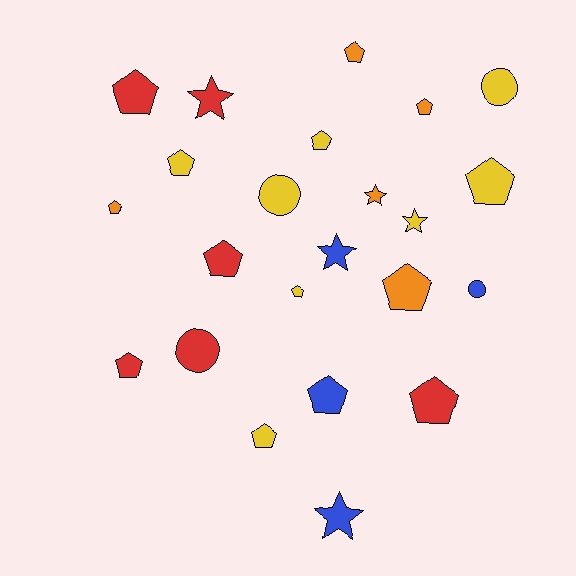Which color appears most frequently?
Yellow, with 8 objects.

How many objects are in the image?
There are 23 objects.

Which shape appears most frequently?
Pentagon, with 14 objects.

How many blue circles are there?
There is 1 blue circle.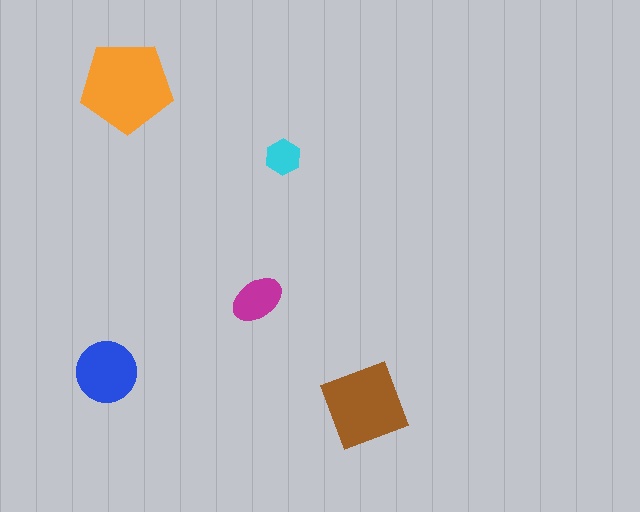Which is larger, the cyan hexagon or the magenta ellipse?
The magenta ellipse.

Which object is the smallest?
The cyan hexagon.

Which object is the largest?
The orange pentagon.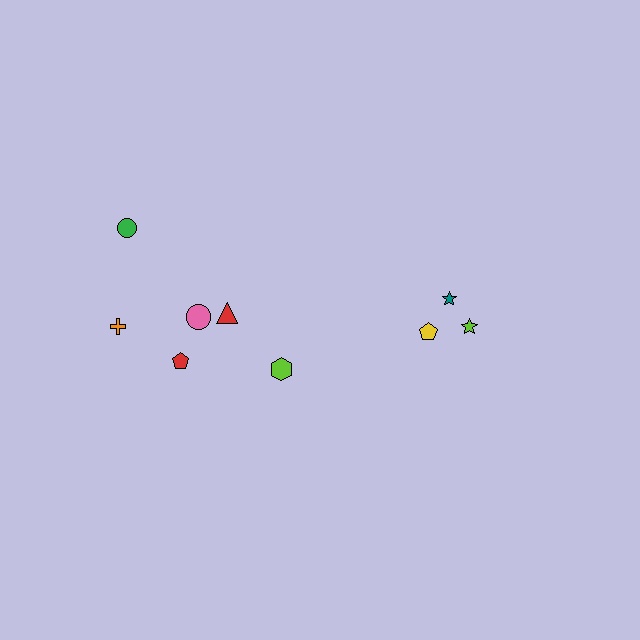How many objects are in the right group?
There are 3 objects.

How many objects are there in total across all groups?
There are 9 objects.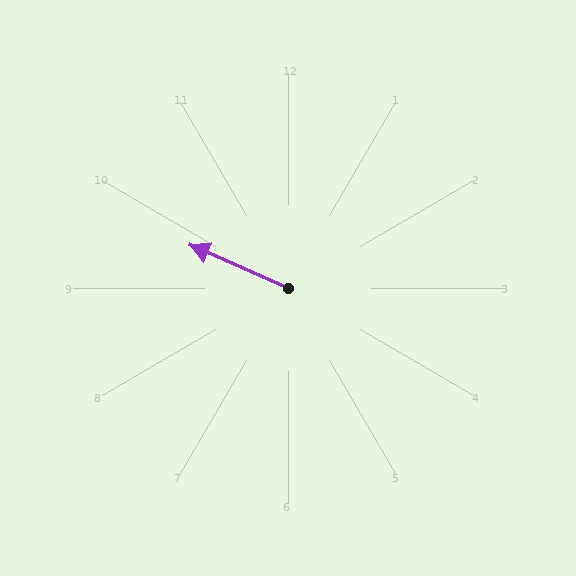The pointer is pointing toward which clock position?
Roughly 10 o'clock.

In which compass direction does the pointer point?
Northwest.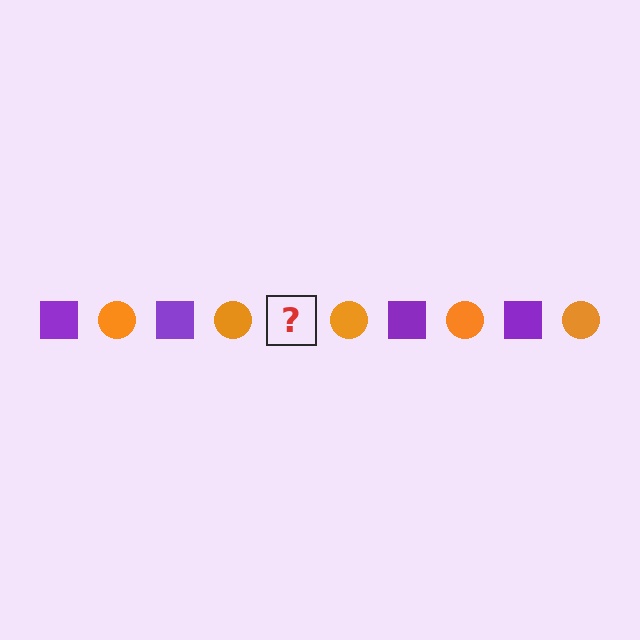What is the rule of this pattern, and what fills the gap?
The rule is that the pattern alternates between purple square and orange circle. The gap should be filled with a purple square.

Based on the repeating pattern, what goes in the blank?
The blank should be a purple square.